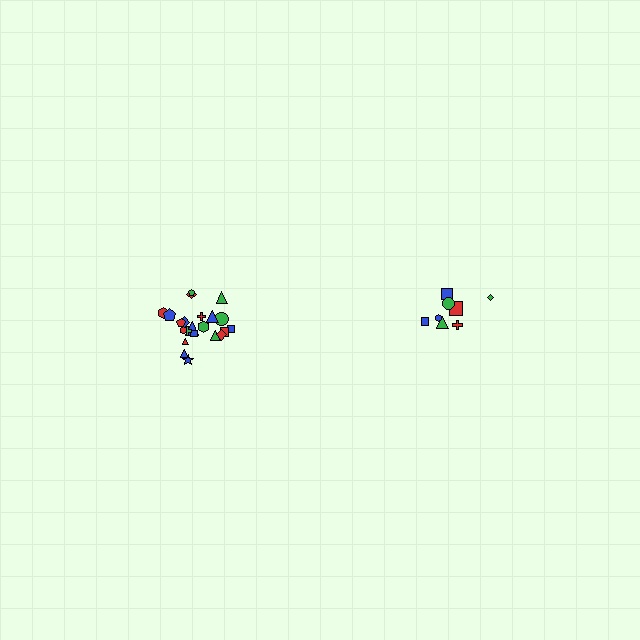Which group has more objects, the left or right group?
The left group.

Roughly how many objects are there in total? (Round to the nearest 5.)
Roughly 30 objects in total.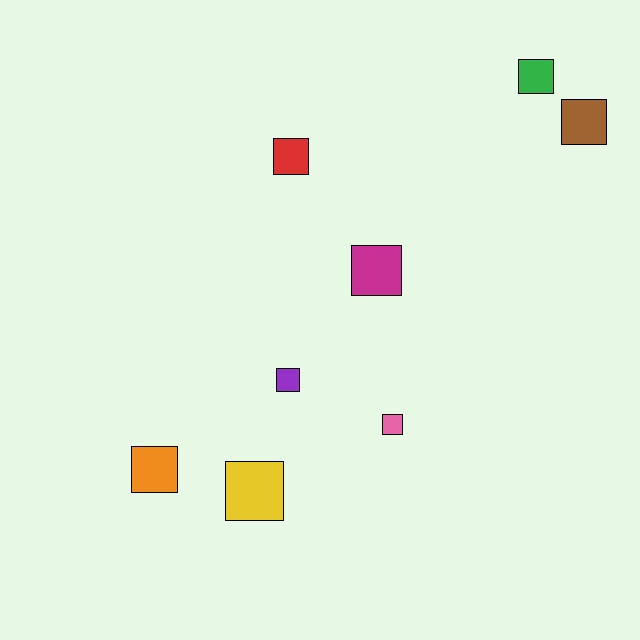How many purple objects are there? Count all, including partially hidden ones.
There is 1 purple object.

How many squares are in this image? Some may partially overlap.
There are 8 squares.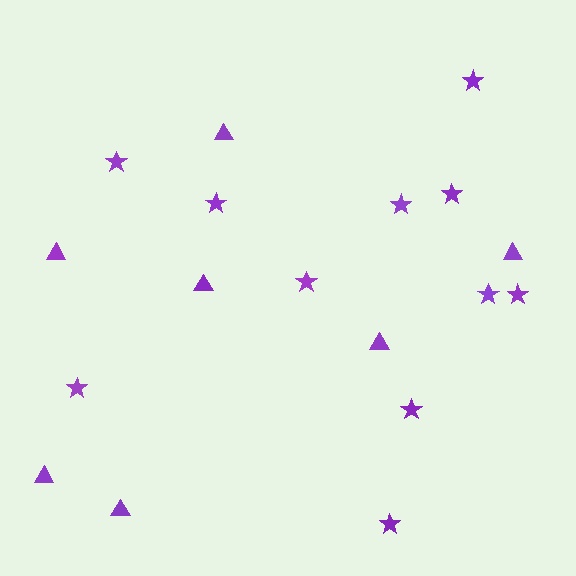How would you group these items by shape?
There are 2 groups: one group of stars (11) and one group of triangles (7).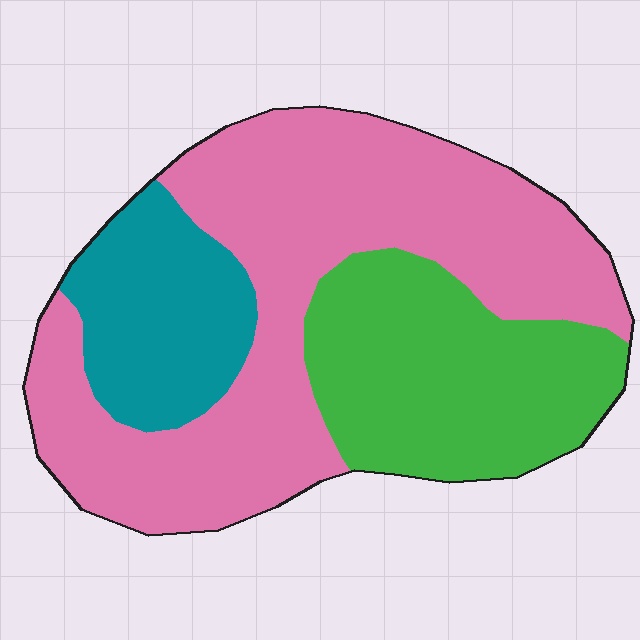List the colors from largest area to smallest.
From largest to smallest: pink, green, teal.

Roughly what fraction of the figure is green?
Green covers around 30% of the figure.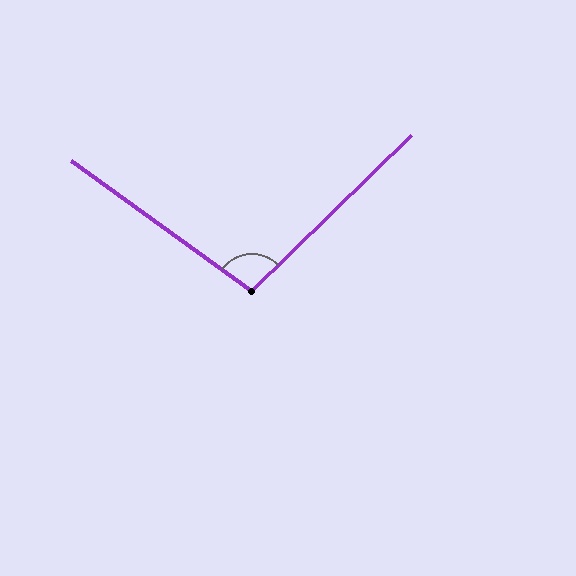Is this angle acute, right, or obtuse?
It is obtuse.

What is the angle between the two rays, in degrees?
Approximately 100 degrees.